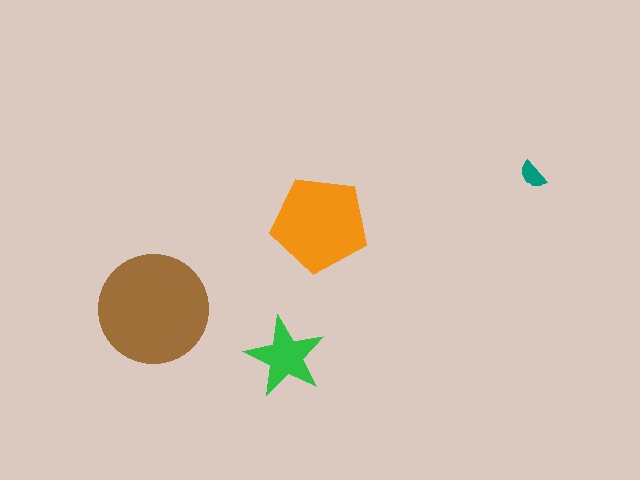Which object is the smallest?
The teal semicircle.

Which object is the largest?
The brown circle.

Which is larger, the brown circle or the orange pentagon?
The brown circle.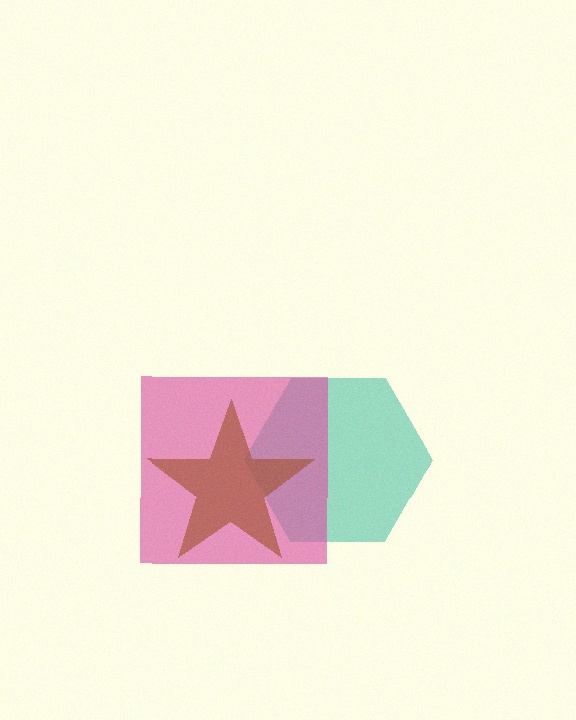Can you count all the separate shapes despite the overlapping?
Yes, there are 3 separate shapes.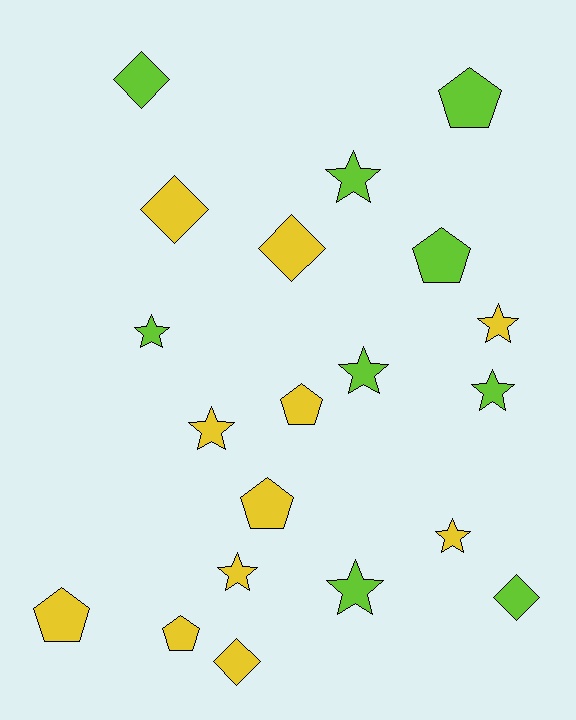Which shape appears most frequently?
Star, with 9 objects.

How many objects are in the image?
There are 20 objects.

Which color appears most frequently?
Yellow, with 11 objects.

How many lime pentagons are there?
There are 2 lime pentagons.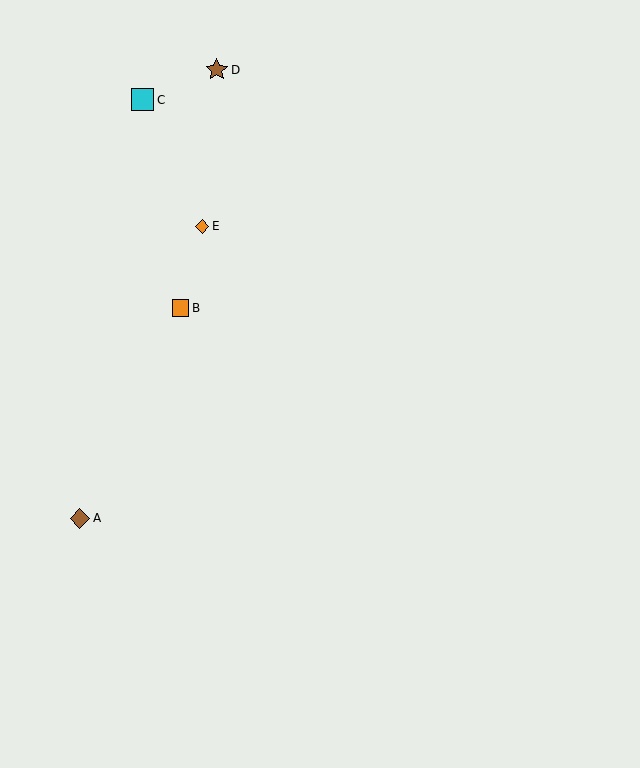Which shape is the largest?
The brown star (labeled D) is the largest.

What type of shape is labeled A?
Shape A is a brown diamond.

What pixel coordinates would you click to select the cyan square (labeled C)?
Click at (143, 100) to select the cyan square C.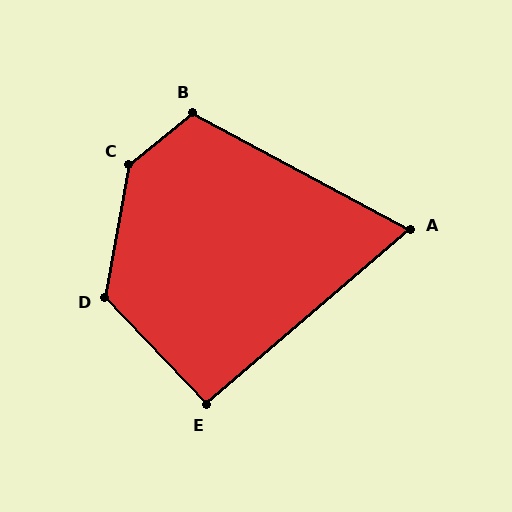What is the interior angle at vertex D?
Approximately 126 degrees (obtuse).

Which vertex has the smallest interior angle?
A, at approximately 69 degrees.